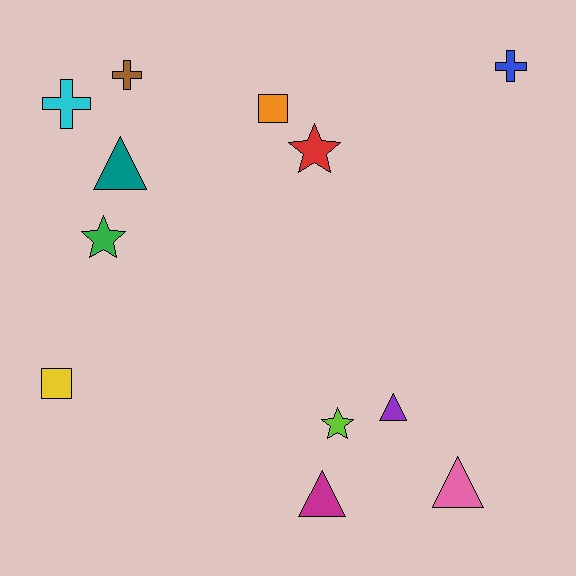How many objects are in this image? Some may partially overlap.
There are 12 objects.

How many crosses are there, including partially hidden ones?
There are 3 crosses.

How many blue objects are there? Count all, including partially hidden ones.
There is 1 blue object.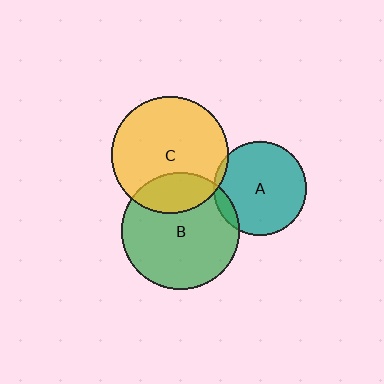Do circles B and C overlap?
Yes.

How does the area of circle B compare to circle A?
Approximately 1.6 times.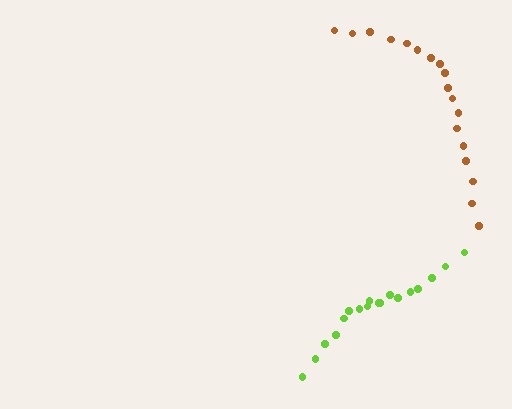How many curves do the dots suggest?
There are 2 distinct paths.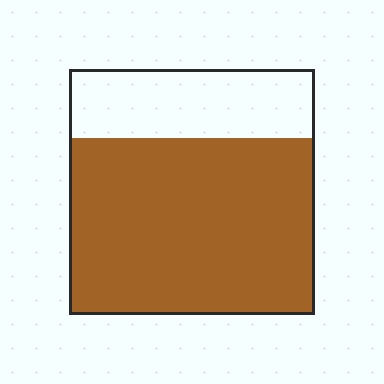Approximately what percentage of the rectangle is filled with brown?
Approximately 70%.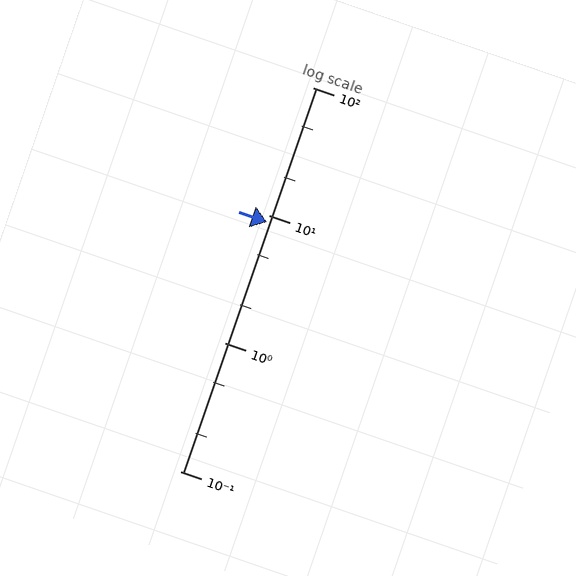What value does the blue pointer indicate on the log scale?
The pointer indicates approximately 8.9.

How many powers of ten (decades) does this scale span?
The scale spans 3 decades, from 0.1 to 100.